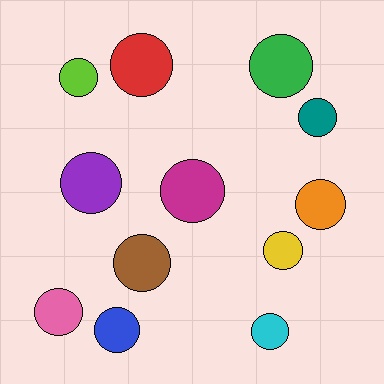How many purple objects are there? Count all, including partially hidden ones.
There is 1 purple object.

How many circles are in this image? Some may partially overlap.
There are 12 circles.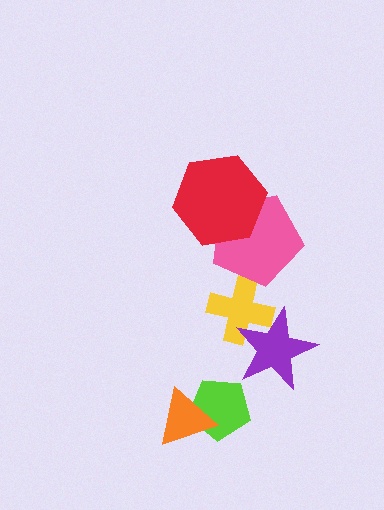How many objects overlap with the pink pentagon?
2 objects overlap with the pink pentagon.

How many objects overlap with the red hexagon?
1 object overlaps with the red hexagon.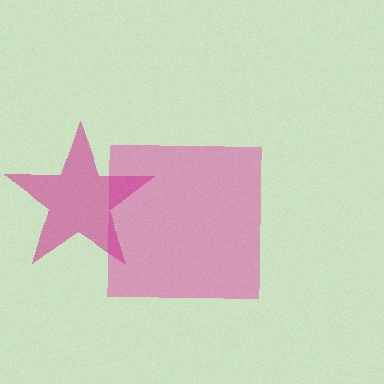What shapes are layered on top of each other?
The layered shapes are: a pink square, a magenta star.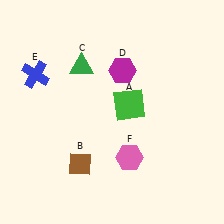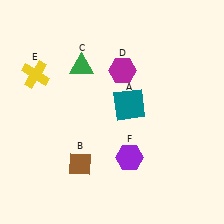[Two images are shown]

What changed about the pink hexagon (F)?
In Image 1, F is pink. In Image 2, it changed to purple.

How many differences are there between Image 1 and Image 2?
There are 3 differences between the two images.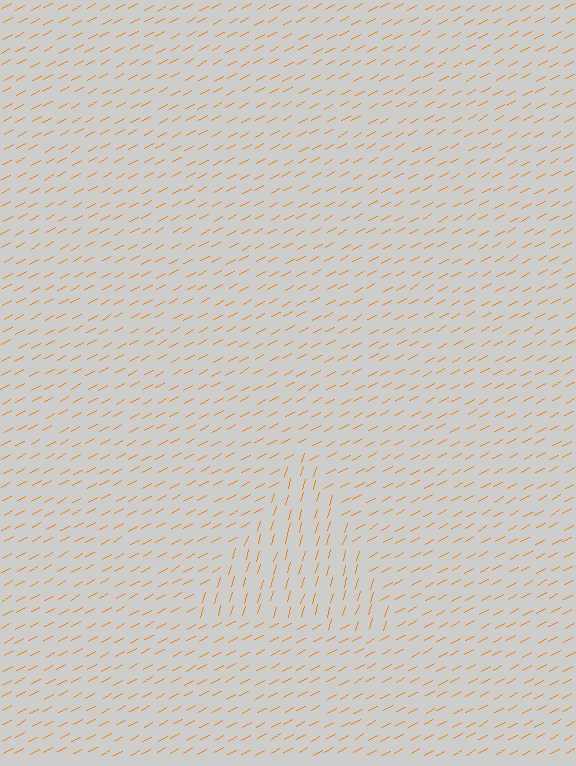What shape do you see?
I see a triangle.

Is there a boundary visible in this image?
Yes, there is a texture boundary formed by a change in line orientation.